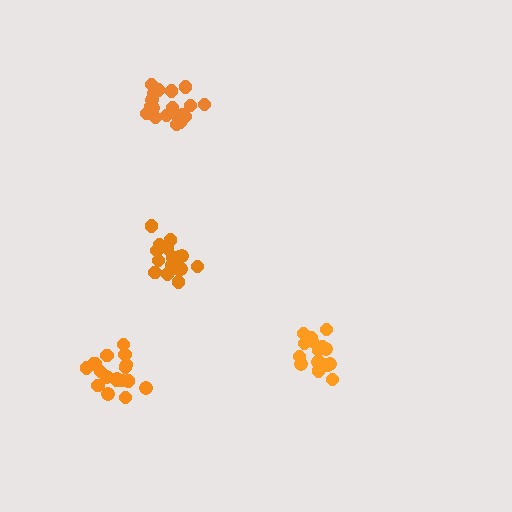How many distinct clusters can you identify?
There are 4 distinct clusters.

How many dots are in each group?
Group 1: 18 dots, Group 2: 16 dots, Group 3: 19 dots, Group 4: 18 dots (71 total).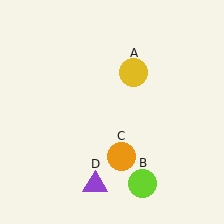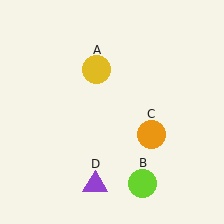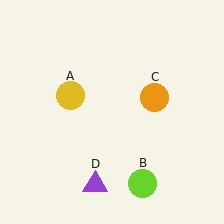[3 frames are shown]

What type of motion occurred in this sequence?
The yellow circle (object A), orange circle (object C) rotated counterclockwise around the center of the scene.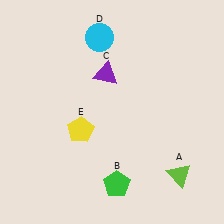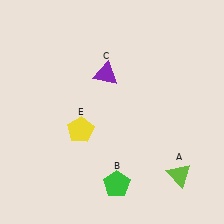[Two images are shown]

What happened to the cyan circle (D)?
The cyan circle (D) was removed in Image 2. It was in the top-left area of Image 1.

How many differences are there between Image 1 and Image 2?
There is 1 difference between the two images.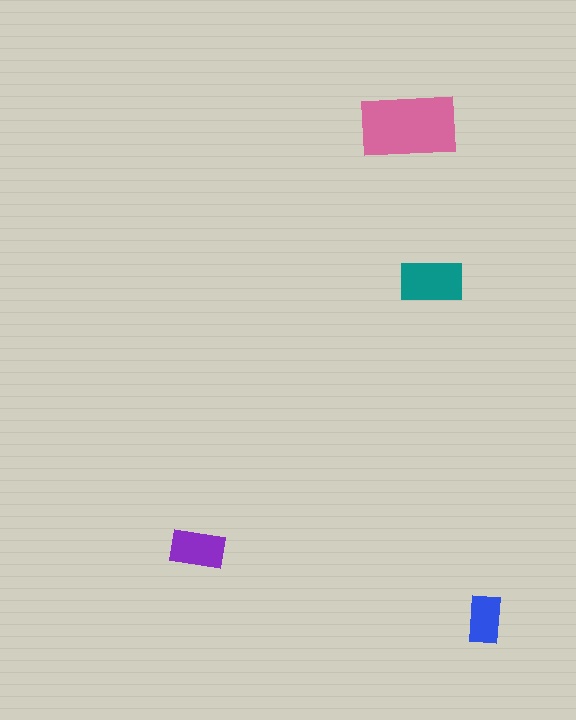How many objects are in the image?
There are 4 objects in the image.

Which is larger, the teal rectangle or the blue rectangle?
The teal one.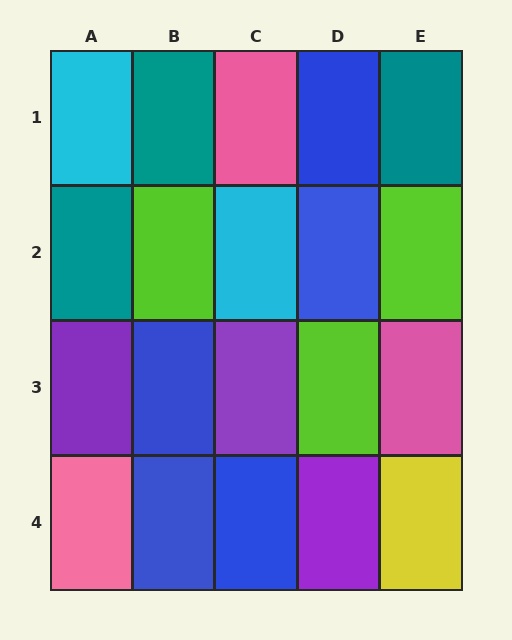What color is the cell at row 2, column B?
Lime.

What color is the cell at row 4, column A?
Pink.